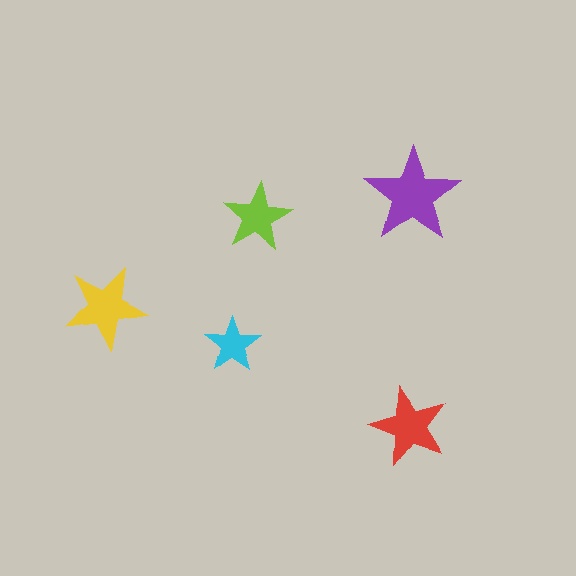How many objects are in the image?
There are 5 objects in the image.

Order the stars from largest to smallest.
the purple one, the yellow one, the red one, the lime one, the cyan one.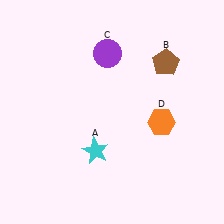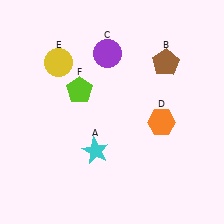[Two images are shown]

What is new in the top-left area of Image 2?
A lime pentagon (F) was added in the top-left area of Image 2.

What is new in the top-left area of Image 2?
A yellow circle (E) was added in the top-left area of Image 2.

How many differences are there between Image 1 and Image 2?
There are 2 differences between the two images.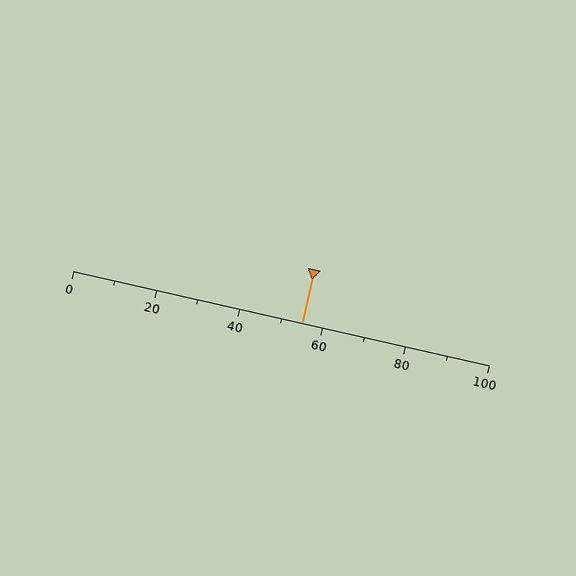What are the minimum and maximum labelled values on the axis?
The axis runs from 0 to 100.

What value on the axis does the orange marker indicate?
The marker indicates approximately 55.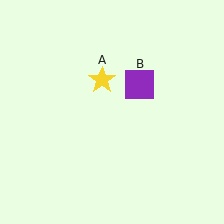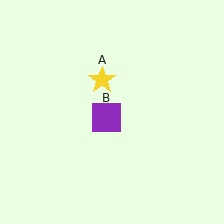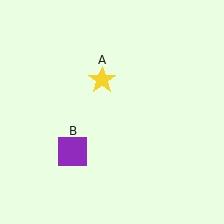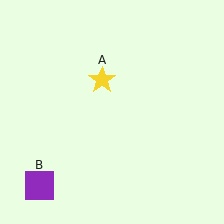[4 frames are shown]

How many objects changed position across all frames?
1 object changed position: purple square (object B).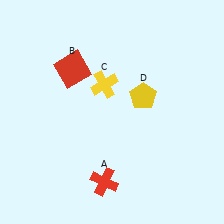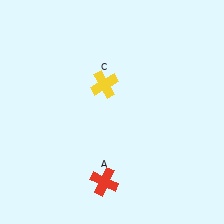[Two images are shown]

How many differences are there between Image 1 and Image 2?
There are 2 differences between the two images.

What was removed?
The red square (B), the yellow pentagon (D) were removed in Image 2.